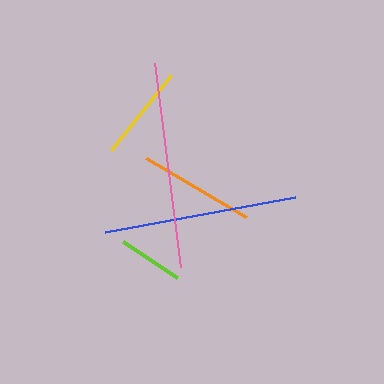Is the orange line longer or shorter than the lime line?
The orange line is longer than the lime line.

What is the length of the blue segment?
The blue segment is approximately 193 pixels long.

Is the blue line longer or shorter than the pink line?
The pink line is longer than the blue line.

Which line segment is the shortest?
The lime line is the shortest at approximately 65 pixels.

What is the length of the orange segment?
The orange segment is approximately 116 pixels long.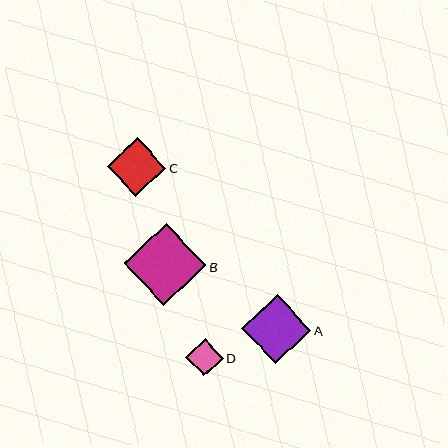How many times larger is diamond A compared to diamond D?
Diamond A is approximately 1.9 times the size of diamond D.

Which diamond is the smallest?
Diamond D is the smallest with a size of approximately 37 pixels.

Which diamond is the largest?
Diamond B is the largest with a size of approximately 83 pixels.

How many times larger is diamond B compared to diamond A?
Diamond B is approximately 1.2 times the size of diamond A.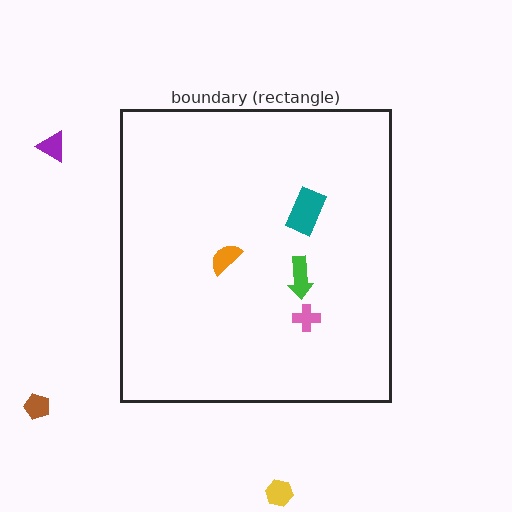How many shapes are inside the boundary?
4 inside, 3 outside.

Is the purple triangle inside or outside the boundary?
Outside.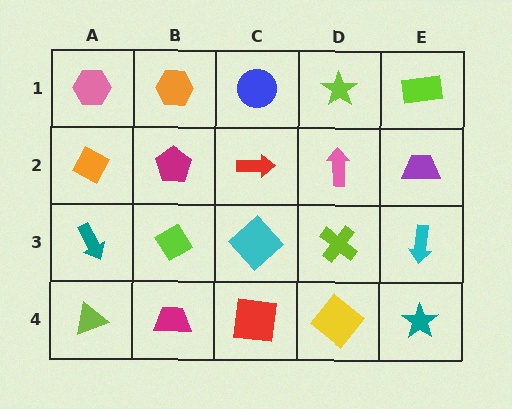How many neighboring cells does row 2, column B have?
4.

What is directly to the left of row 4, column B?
A lime triangle.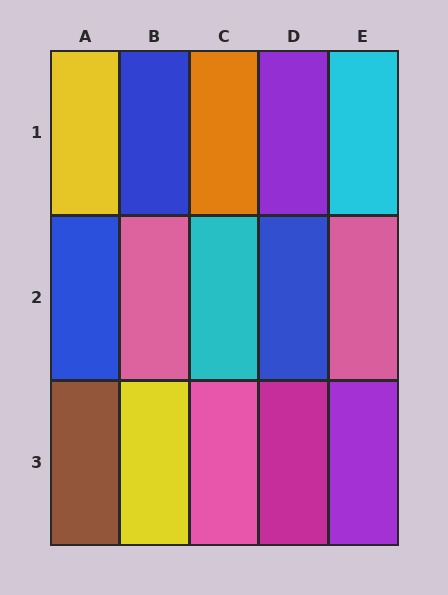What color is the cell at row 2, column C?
Cyan.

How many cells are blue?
3 cells are blue.